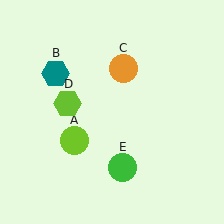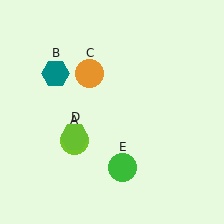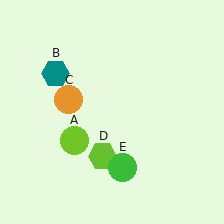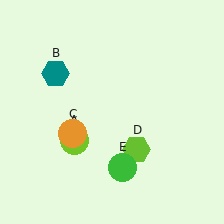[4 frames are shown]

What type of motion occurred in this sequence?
The orange circle (object C), lime hexagon (object D) rotated counterclockwise around the center of the scene.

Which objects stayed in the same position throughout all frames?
Lime circle (object A) and teal hexagon (object B) and green circle (object E) remained stationary.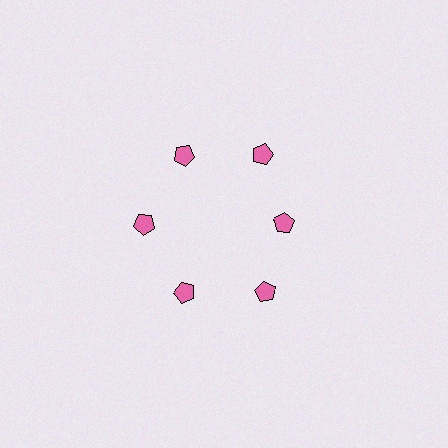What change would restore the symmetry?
The symmetry would be restored by moving it outward, back onto the ring so that all 6 pentagons sit at equal angles and equal distance from the center.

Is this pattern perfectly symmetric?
No. The 6 pink pentagons are arranged in a ring, but one element near the 3 o'clock position is pulled inward toward the center, breaking the 6-fold rotational symmetry.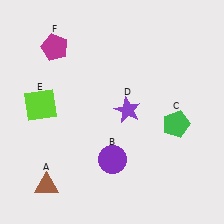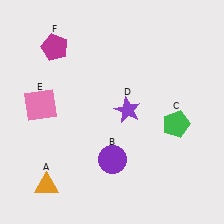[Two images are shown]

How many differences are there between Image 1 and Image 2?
There are 2 differences between the two images.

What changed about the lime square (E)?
In Image 1, E is lime. In Image 2, it changed to pink.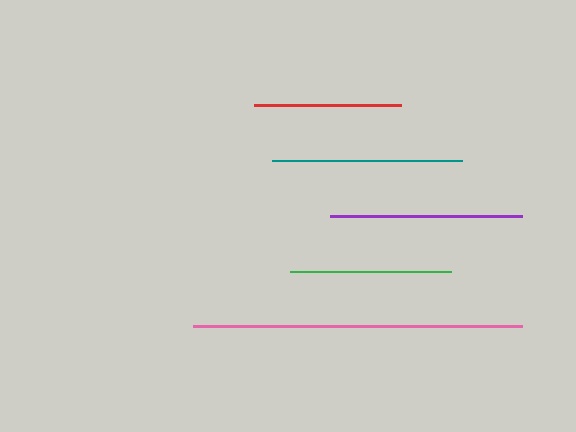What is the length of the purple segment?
The purple segment is approximately 192 pixels long.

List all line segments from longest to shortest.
From longest to shortest: pink, purple, teal, green, red.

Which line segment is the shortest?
The red line is the shortest at approximately 147 pixels.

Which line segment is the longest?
The pink line is the longest at approximately 328 pixels.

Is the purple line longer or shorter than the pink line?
The pink line is longer than the purple line.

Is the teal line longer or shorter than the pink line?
The pink line is longer than the teal line.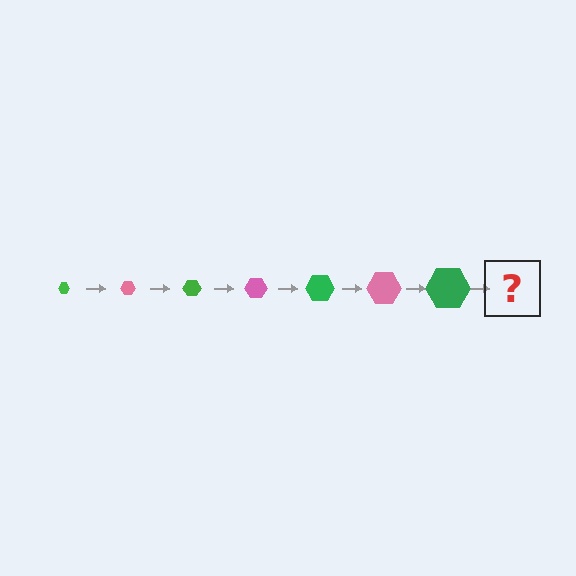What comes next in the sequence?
The next element should be a pink hexagon, larger than the previous one.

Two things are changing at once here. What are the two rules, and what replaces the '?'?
The two rules are that the hexagon grows larger each step and the color cycles through green and pink. The '?' should be a pink hexagon, larger than the previous one.